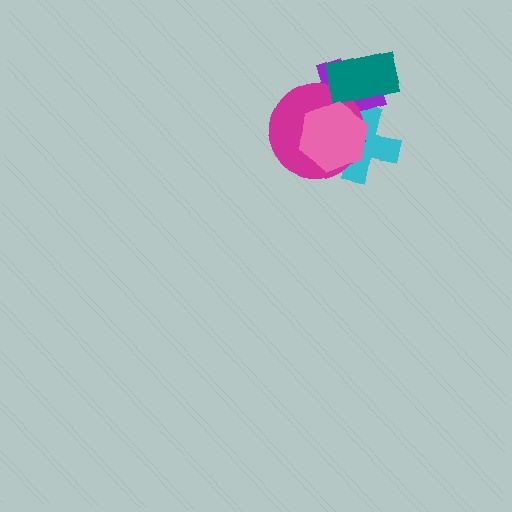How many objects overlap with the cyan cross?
3 objects overlap with the cyan cross.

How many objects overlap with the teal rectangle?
2 objects overlap with the teal rectangle.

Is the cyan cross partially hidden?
Yes, it is partially covered by another shape.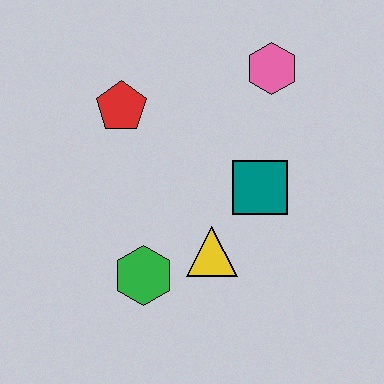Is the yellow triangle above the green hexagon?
Yes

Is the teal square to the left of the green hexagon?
No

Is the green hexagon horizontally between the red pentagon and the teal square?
Yes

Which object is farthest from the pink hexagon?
The green hexagon is farthest from the pink hexagon.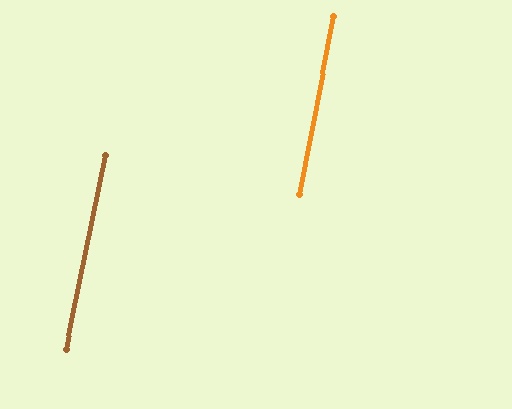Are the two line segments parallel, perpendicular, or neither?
Parallel — their directions differ by only 0.7°.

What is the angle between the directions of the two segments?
Approximately 1 degree.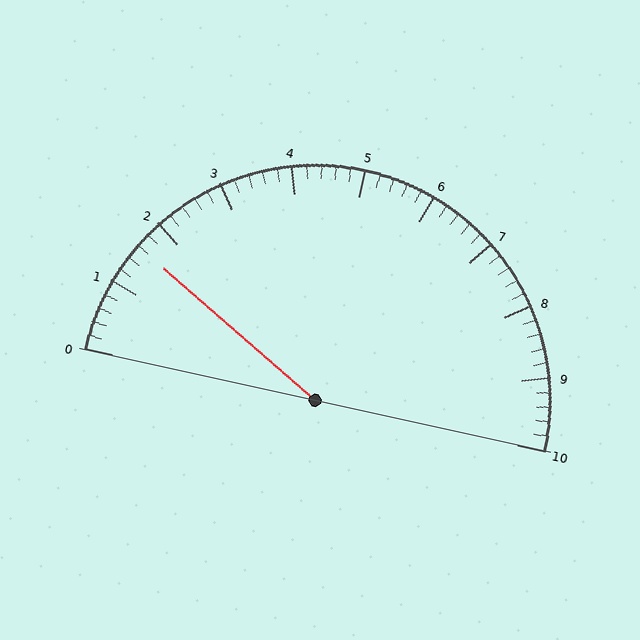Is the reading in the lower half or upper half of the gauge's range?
The reading is in the lower half of the range (0 to 10).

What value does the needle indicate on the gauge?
The needle indicates approximately 1.6.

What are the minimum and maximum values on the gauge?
The gauge ranges from 0 to 10.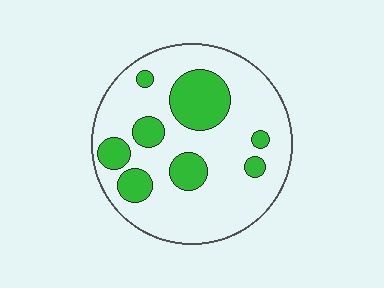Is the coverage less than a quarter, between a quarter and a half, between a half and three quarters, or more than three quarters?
Less than a quarter.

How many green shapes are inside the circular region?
8.